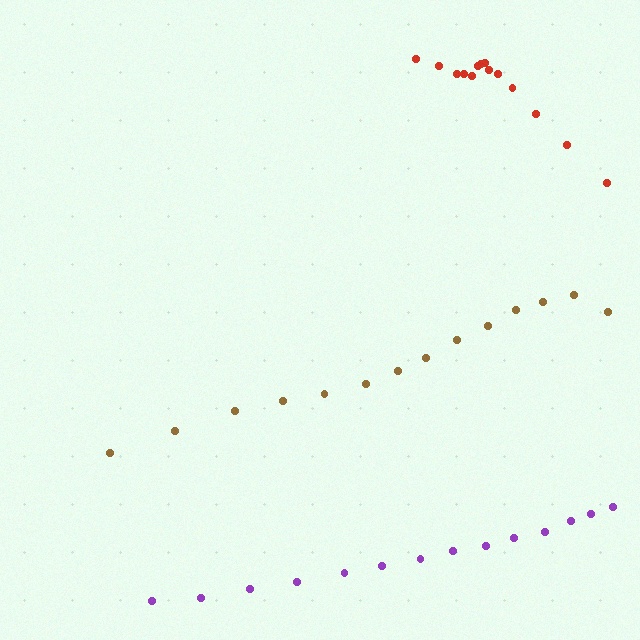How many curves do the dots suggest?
There are 3 distinct paths.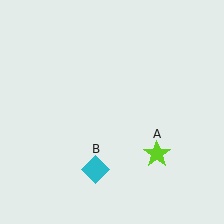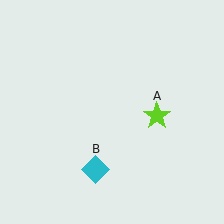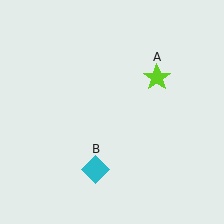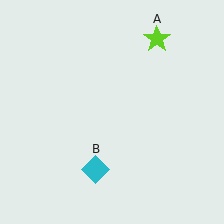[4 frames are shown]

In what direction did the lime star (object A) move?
The lime star (object A) moved up.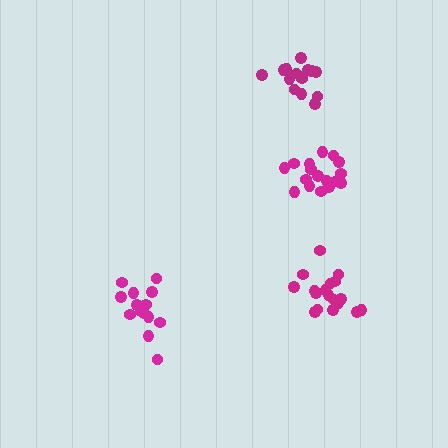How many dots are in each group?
Group 1: 19 dots, Group 2: 17 dots, Group 3: 15 dots, Group 4: 14 dots (65 total).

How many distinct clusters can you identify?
There are 4 distinct clusters.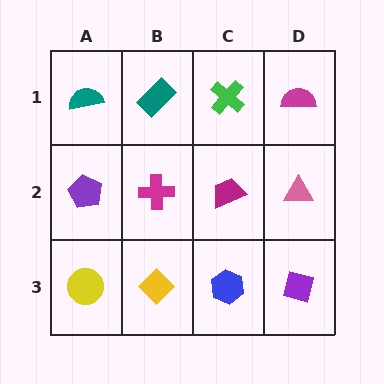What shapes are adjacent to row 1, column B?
A magenta cross (row 2, column B), a teal semicircle (row 1, column A), a green cross (row 1, column C).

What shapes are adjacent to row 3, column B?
A magenta cross (row 2, column B), a yellow circle (row 3, column A), a blue hexagon (row 3, column C).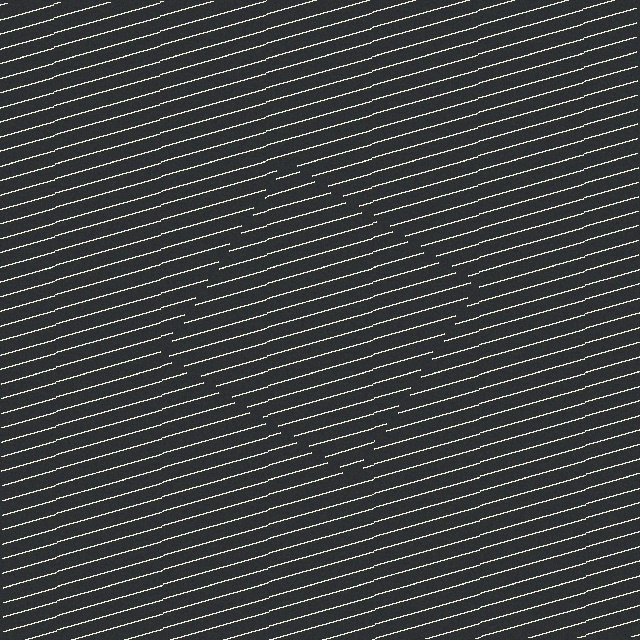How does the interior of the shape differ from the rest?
The interior of the shape contains the same grating, shifted by half a period — the contour is defined by the phase discontinuity where line-ends from the inner and outer gratings abut.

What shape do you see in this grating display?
An illusory square. The interior of the shape contains the same grating, shifted by half a period — the contour is defined by the phase discontinuity where line-ends from the inner and outer gratings abut.